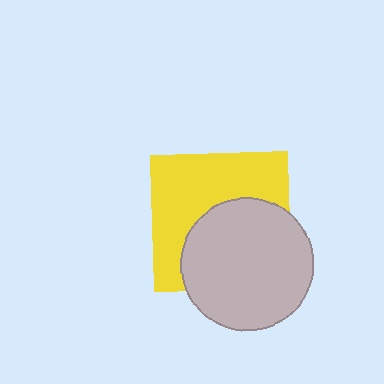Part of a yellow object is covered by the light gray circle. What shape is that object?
It is a square.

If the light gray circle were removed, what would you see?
You would see the complete yellow square.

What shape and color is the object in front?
The object in front is a light gray circle.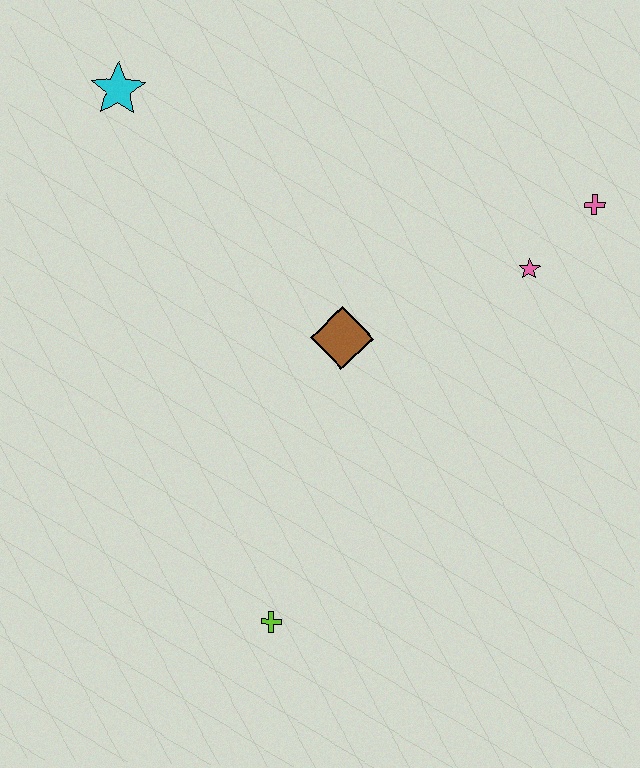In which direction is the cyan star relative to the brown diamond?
The cyan star is above the brown diamond.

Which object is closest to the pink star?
The pink cross is closest to the pink star.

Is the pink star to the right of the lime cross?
Yes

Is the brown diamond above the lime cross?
Yes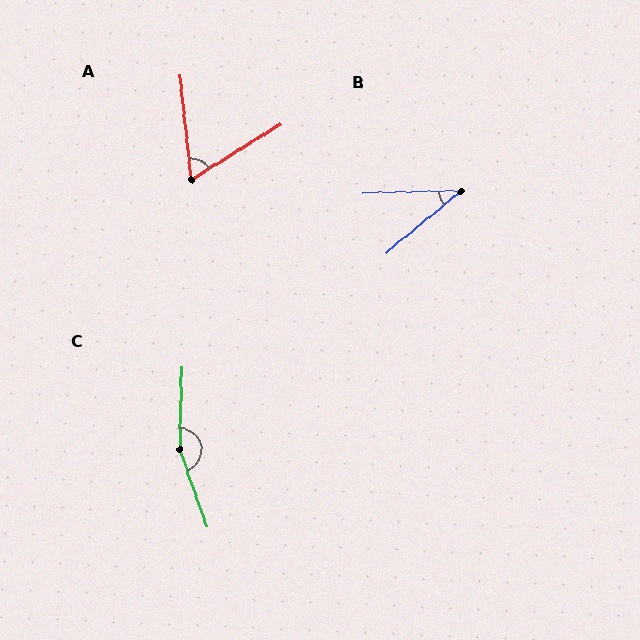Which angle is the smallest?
B, at approximately 38 degrees.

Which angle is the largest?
C, at approximately 159 degrees.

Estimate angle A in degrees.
Approximately 64 degrees.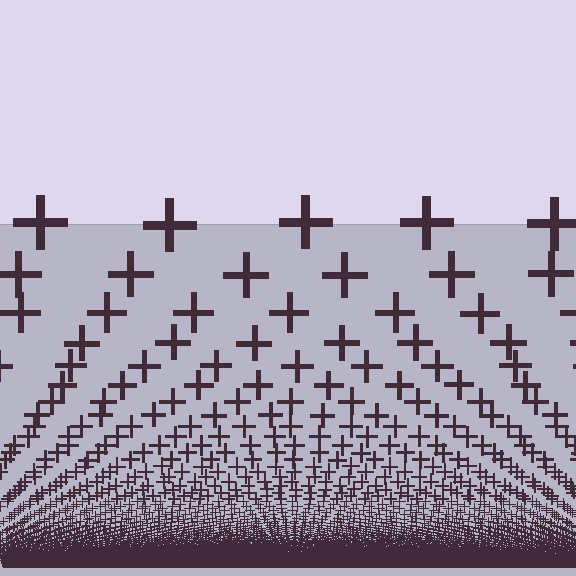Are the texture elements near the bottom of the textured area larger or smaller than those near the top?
Smaller. The gradient is inverted — elements near the bottom are smaller and denser.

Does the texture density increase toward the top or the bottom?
Density increases toward the bottom.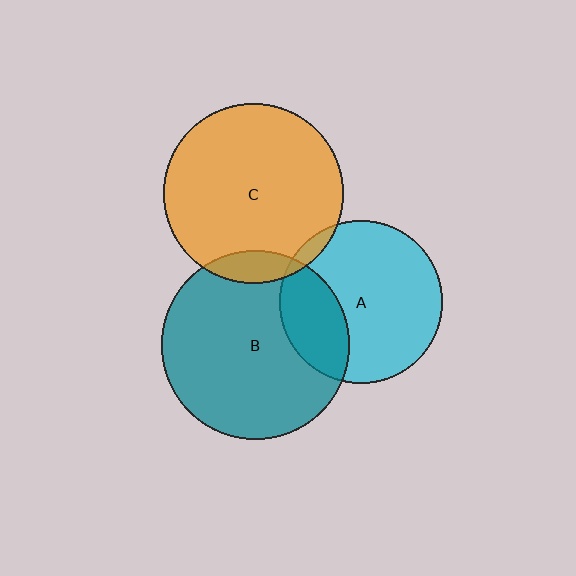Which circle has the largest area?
Circle B (teal).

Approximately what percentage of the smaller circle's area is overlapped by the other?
Approximately 10%.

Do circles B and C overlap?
Yes.